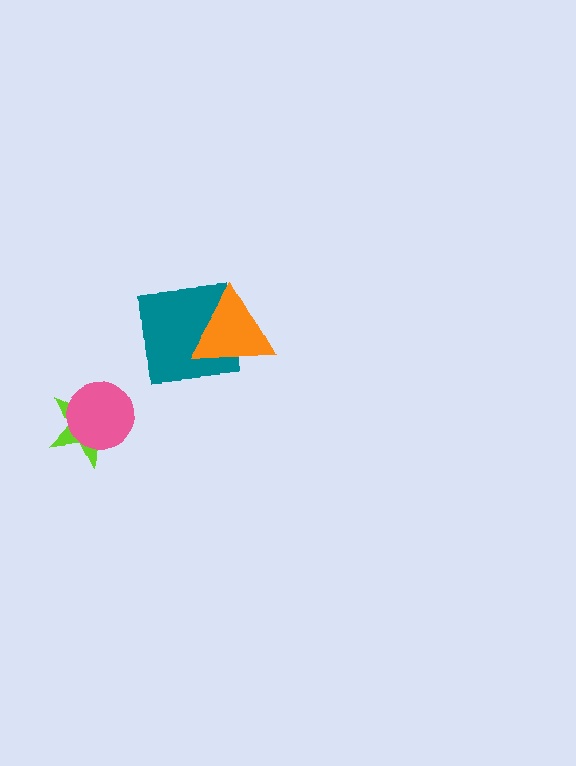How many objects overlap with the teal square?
1 object overlaps with the teal square.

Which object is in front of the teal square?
The orange triangle is in front of the teal square.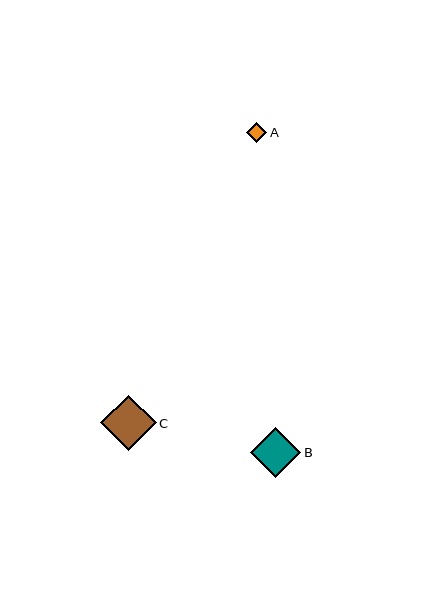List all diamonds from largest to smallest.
From largest to smallest: C, B, A.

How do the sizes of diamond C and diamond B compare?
Diamond C and diamond B are approximately the same size.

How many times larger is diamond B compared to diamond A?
Diamond B is approximately 2.5 times the size of diamond A.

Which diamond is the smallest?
Diamond A is the smallest with a size of approximately 20 pixels.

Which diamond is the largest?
Diamond C is the largest with a size of approximately 55 pixels.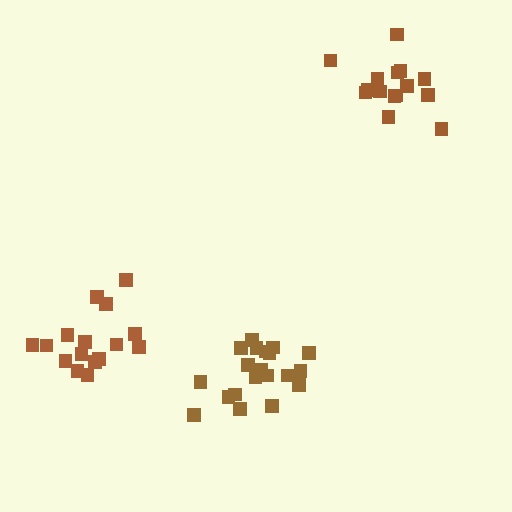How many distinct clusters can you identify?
There are 3 distinct clusters.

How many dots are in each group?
Group 1: 16 dots, Group 2: 20 dots, Group 3: 15 dots (51 total).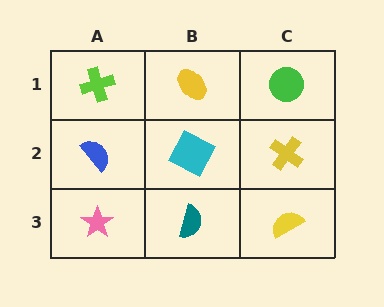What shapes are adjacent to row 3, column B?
A cyan square (row 2, column B), a pink star (row 3, column A), a yellow semicircle (row 3, column C).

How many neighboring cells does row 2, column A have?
3.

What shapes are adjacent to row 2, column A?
A lime cross (row 1, column A), a pink star (row 3, column A), a cyan square (row 2, column B).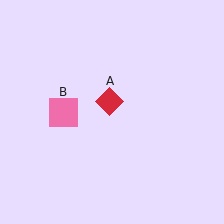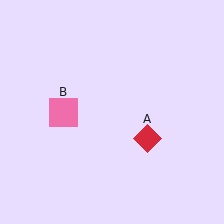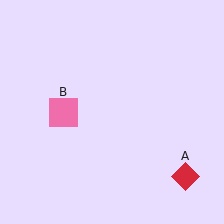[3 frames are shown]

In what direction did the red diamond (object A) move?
The red diamond (object A) moved down and to the right.